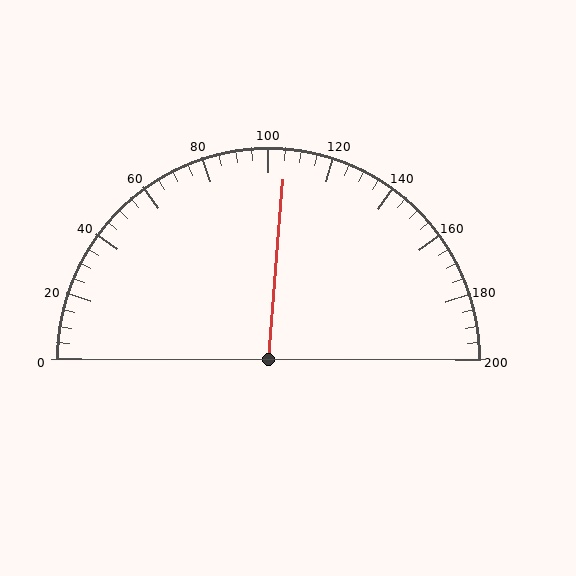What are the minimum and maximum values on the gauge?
The gauge ranges from 0 to 200.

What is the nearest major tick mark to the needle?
The nearest major tick mark is 100.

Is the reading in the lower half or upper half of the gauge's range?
The reading is in the upper half of the range (0 to 200).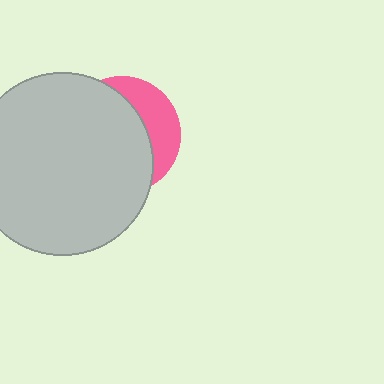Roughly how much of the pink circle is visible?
A small part of it is visible (roughly 30%).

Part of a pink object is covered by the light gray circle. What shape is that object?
It is a circle.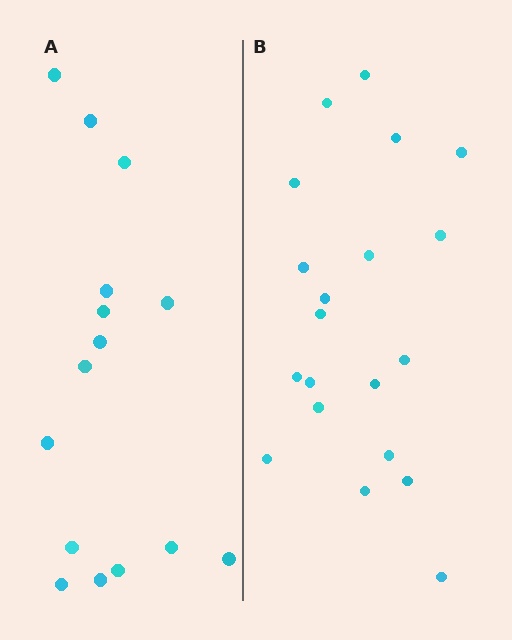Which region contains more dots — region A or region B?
Region B (the right region) has more dots.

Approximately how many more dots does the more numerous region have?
Region B has about 5 more dots than region A.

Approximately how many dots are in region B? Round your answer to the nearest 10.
About 20 dots.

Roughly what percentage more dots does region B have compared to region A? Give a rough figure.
About 35% more.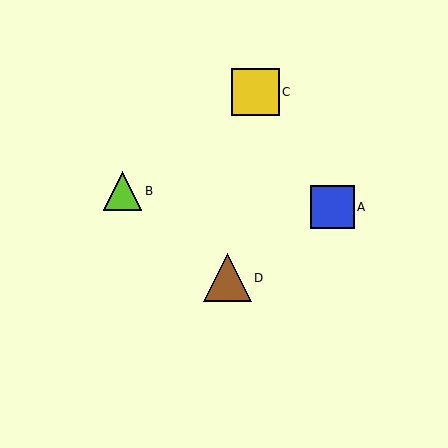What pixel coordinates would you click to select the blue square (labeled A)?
Click at (332, 207) to select the blue square A.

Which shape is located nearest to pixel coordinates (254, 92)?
The yellow square (labeled C) at (255, 92) is nearest to that location.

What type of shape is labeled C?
Shape C is a yellow square.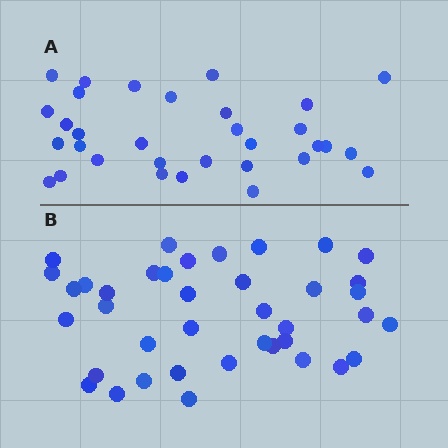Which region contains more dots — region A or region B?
Region B (the bottom region) has more dots.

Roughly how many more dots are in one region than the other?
Region B has roughly 8 or so more dots than region A.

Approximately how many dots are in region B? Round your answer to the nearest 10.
About 40 dots. (The exact count is 39, which rounds to 40.)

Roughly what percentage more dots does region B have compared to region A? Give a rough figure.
About 20% more.